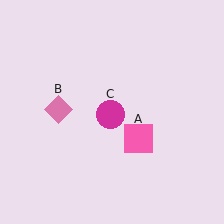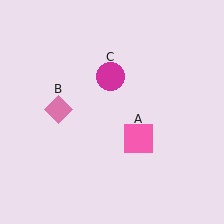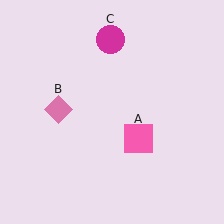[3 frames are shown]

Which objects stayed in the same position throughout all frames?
Pink square (object A) and pink diamond (object B) remained stationary.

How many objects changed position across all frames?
1 object changed position: magenta circle (object C).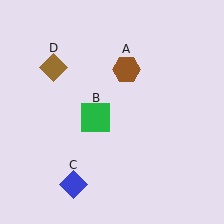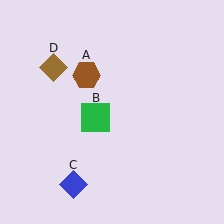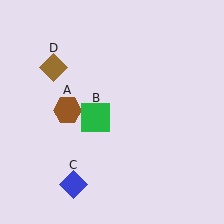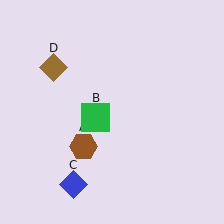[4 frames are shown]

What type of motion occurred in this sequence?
The brown hexagon (object A) rotated counterclockwise around the center of the scene.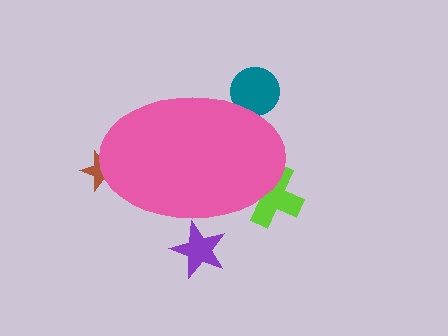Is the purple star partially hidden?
Yes, the purple star is partially hidden behind the pink ellipse.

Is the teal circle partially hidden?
Yes, the teal circle is partially hidden behind the pink ellipse.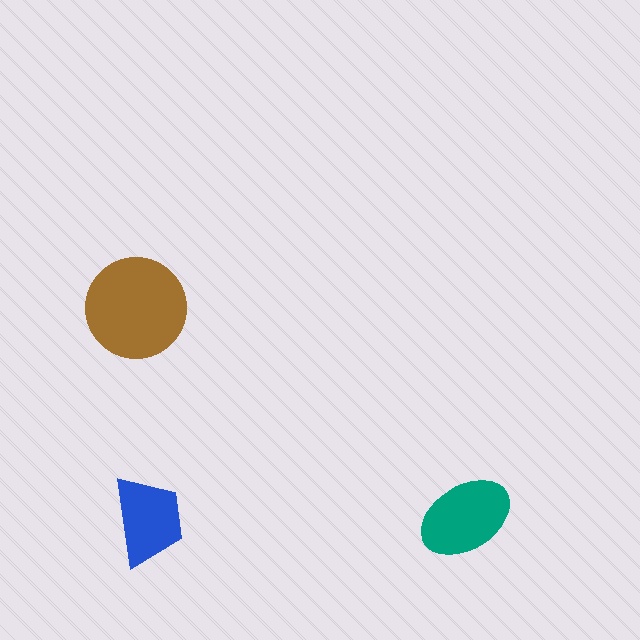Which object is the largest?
The brown circle.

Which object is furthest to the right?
The teal ellipse is rightmost.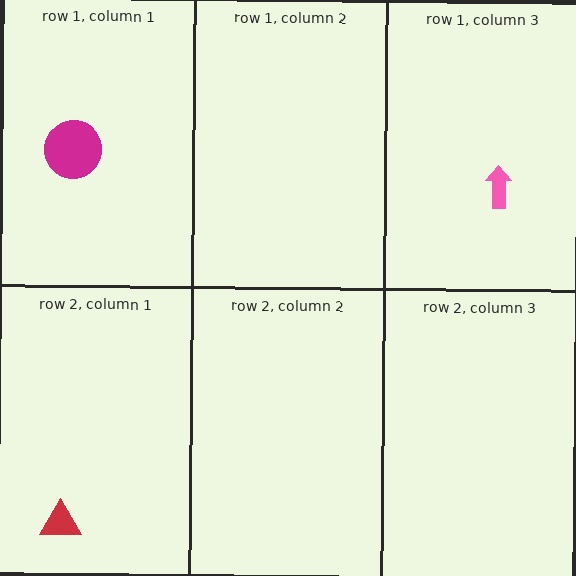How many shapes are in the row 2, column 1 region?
1.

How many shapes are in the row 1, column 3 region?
1.